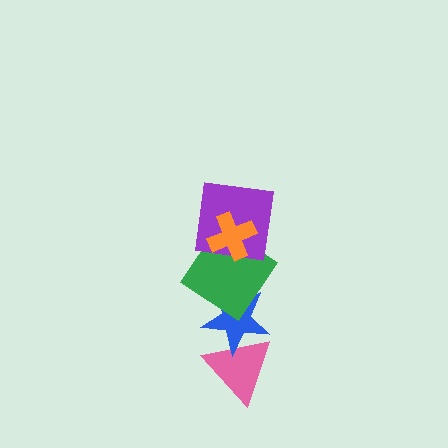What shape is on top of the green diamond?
The purple square is on top of the green diamond.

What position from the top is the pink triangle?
The pink triangle is 5th from the top.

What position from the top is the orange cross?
The orange cross is 1st from the top.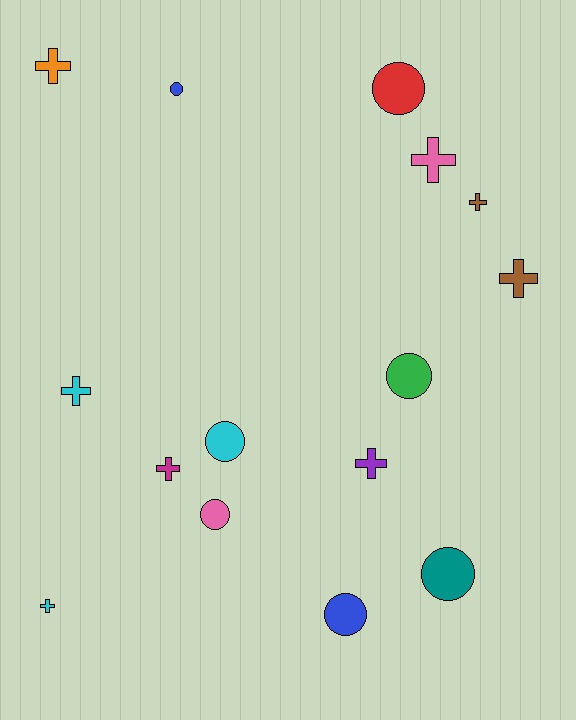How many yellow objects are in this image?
There are no yellow objects.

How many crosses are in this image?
There are 8 crosses.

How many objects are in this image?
There are 15 objects.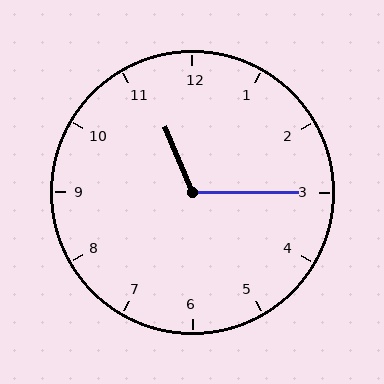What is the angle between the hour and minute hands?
Approximately 112 degrees.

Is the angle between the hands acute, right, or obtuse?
It is obtuse.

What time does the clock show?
11:15.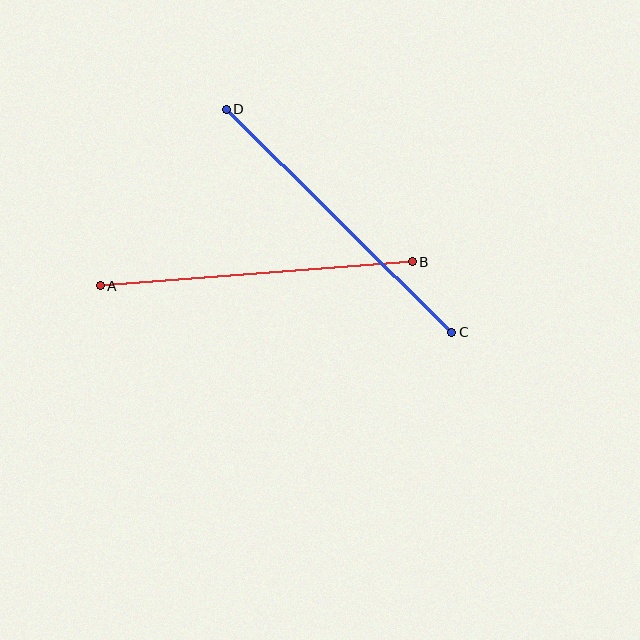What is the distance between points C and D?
The distance is approximately 317 pixels.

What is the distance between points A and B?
The distance is approximately 313 pixels.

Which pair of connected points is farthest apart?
Points C and D are farthest apart.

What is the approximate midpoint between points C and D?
The midpoint is at approximately (339, 221) pixels.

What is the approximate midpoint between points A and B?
The midpoint is at approximately (256, 274) pixels.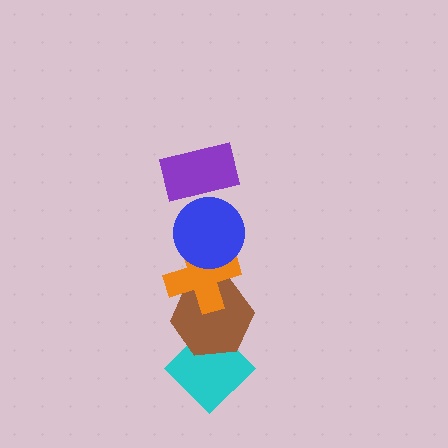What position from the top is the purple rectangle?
The purple rectangle is 1st from the top.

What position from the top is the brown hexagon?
The brown hexagon is 4th from the top.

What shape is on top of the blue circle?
The purple rectangle is on top of the blue circle.